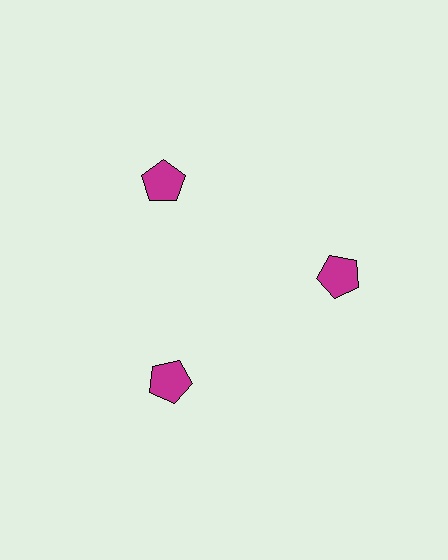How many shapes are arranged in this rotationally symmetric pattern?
There are 3 shapes, arranged in 3 groups of 1.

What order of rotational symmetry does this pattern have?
This pattern has 3-fold rotational symmetry.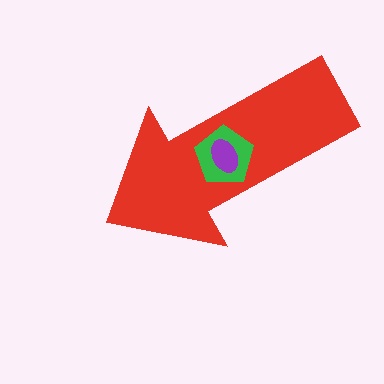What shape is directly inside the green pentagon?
The purple ellipse.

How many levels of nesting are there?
3.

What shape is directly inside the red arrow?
The green pentagon.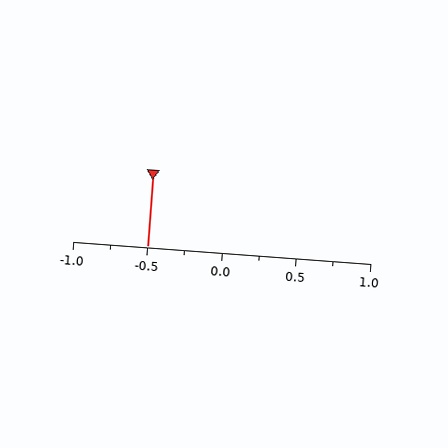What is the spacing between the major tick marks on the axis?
The major ticks are spaced 0.5 apart.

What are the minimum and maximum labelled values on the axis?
The axis runs from -1.0 to 1.0.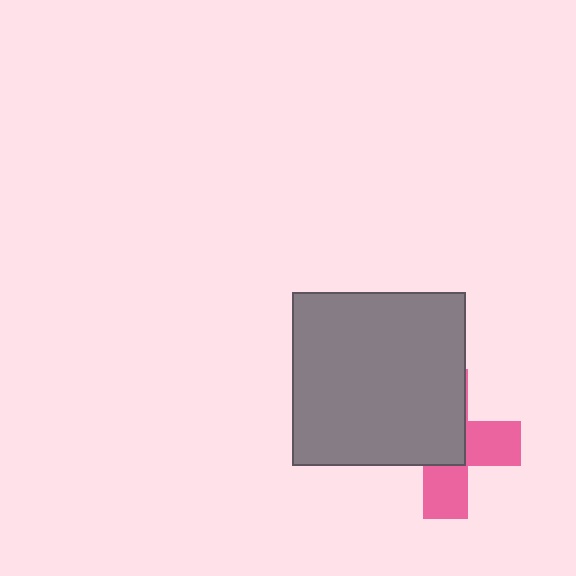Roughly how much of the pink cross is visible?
A small part of it is visible (roughly 44%).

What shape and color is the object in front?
The object in front is a gray square.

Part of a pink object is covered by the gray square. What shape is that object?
It is a cross.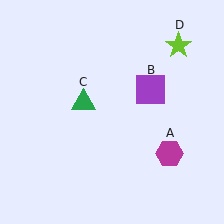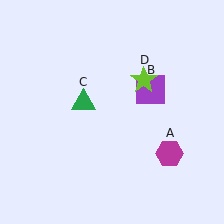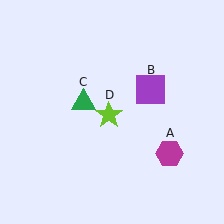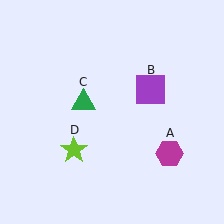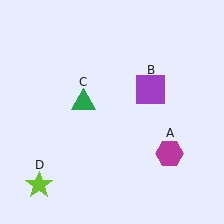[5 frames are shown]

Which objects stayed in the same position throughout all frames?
Magenta hexagon (object A) and purple square (object B) and green triangle (object C) remained stationary.